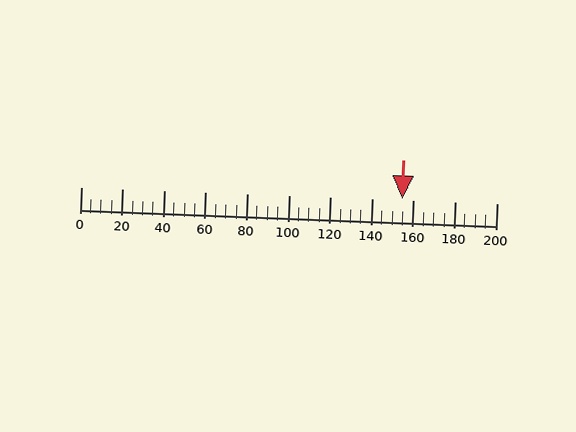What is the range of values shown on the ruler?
The ruler shows values from 0 to 200.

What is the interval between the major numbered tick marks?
The major tick marks are spaced 20 units apart.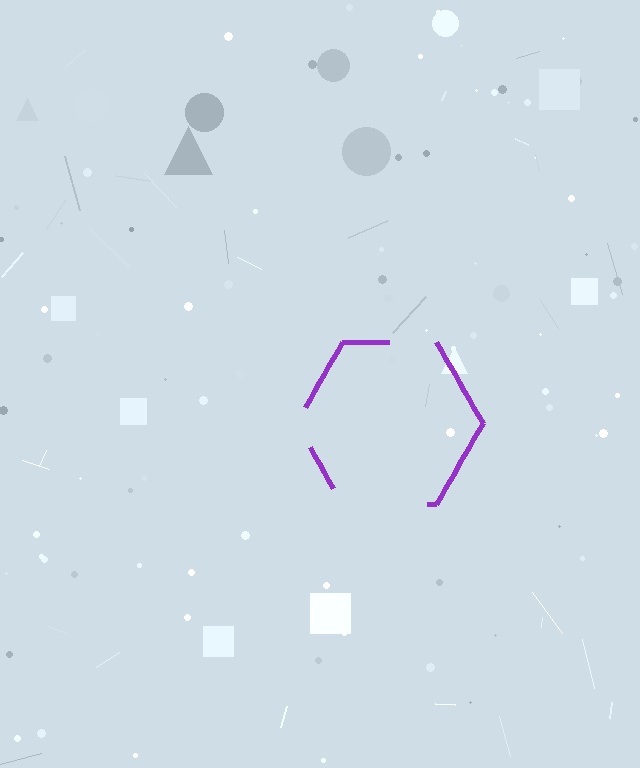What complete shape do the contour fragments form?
The contour fragments form a hexagon.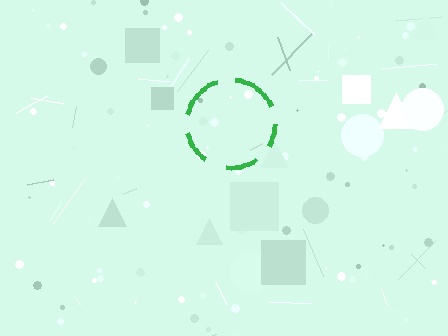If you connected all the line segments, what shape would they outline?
They would outline a circle.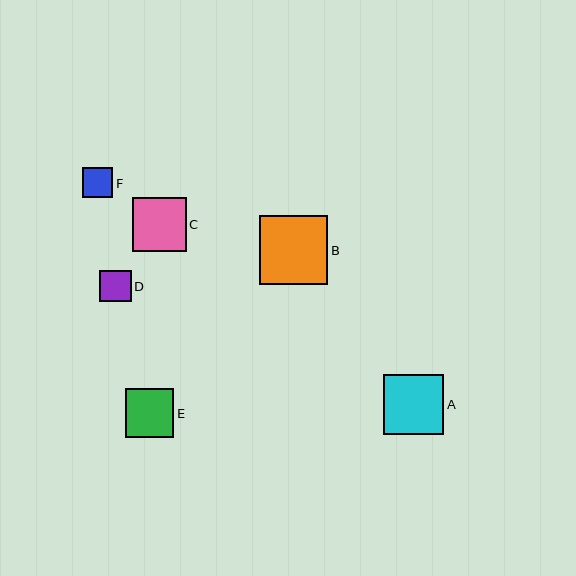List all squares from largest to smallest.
From largest to smallest: B, A, C, E, D, F.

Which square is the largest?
Square B is the largest with a size of approximately 69 pixels.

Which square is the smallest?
Square F is the smallest with a size of approximately 30 pixels.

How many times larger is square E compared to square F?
Square E is approximately 1.6 times the size of square F.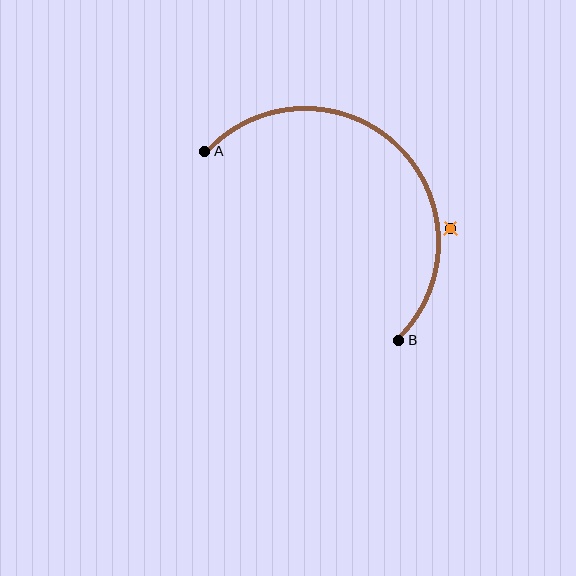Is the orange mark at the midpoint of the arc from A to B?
No — the orange mark does not lie on the arc at all. It sits slightly outside the curve.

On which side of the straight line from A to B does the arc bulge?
The arc bulges above and to the right of the straight line connecting A and B.